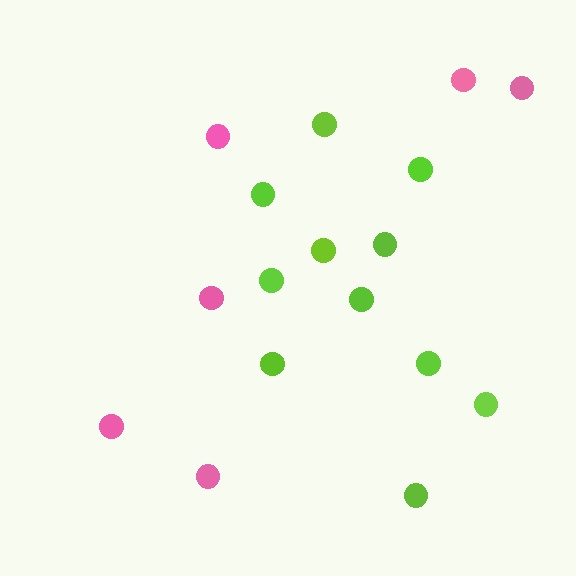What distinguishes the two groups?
There are 2 groups: one group of pink circles (6) and one group of lime circles (11).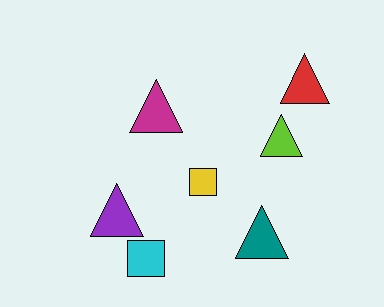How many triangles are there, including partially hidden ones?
There are 5 triangles.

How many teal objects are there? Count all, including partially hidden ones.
There is 1 teal object.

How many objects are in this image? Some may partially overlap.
There are 7 objects.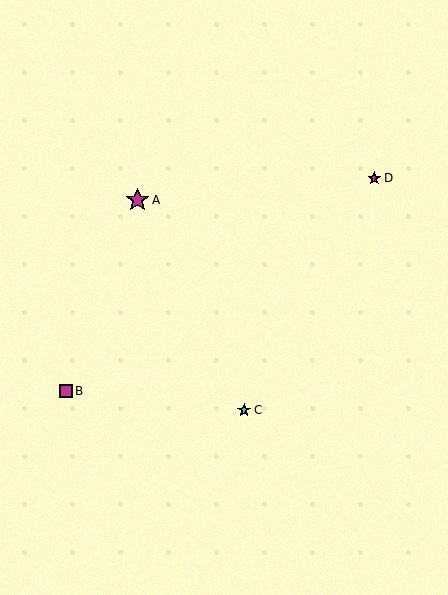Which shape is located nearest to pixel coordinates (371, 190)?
The magenta star (labeled D) at (374, 178) is nearest to that location.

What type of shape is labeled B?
Shape B is a magenta square.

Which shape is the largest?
The magenta star (labeled A) is the largest.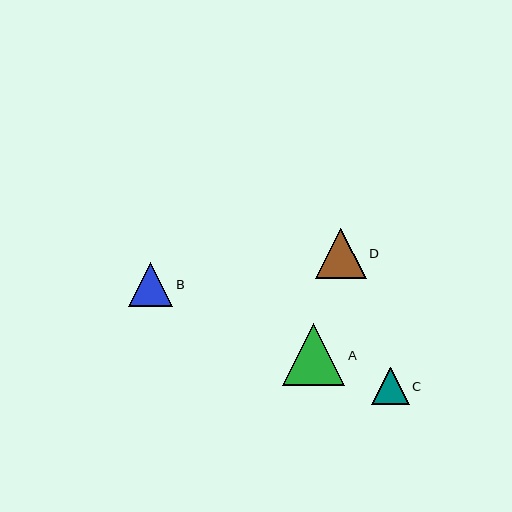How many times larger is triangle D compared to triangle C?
Triangle D is approximately 1.4 times the size of triangle C.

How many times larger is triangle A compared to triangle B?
Triangle A is approximately 1.4 times the size of triangle B.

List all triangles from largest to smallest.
From largest to smallest: A, D, B, C.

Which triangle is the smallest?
Triangle C is the smallest with a size of approximately 38 pixels.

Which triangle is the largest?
Triangle A is the largest with a size of approximately 62 pixels.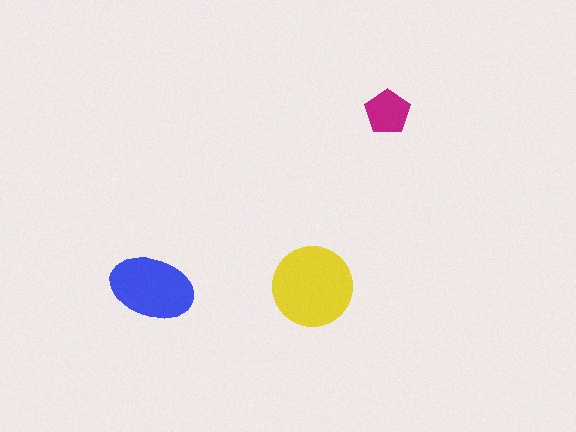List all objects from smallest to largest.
The magenta pentagon, the blue ellipse, the yellow circle.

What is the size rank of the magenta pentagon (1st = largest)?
3rd.